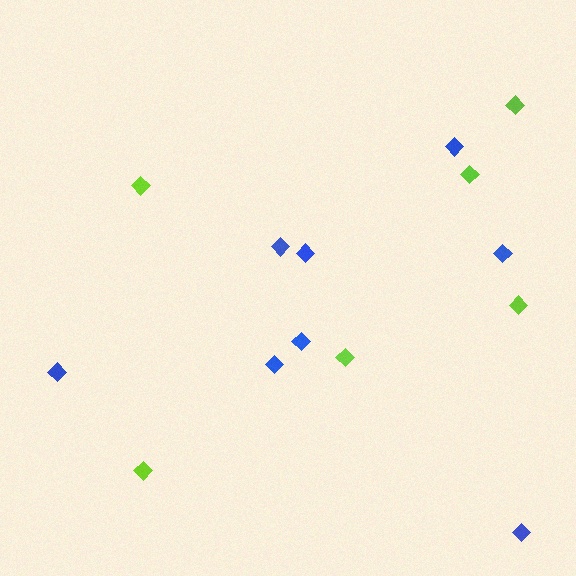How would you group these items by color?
There are 2 groups: one group of lime diamonds (6) and one group of blue diamonds (8).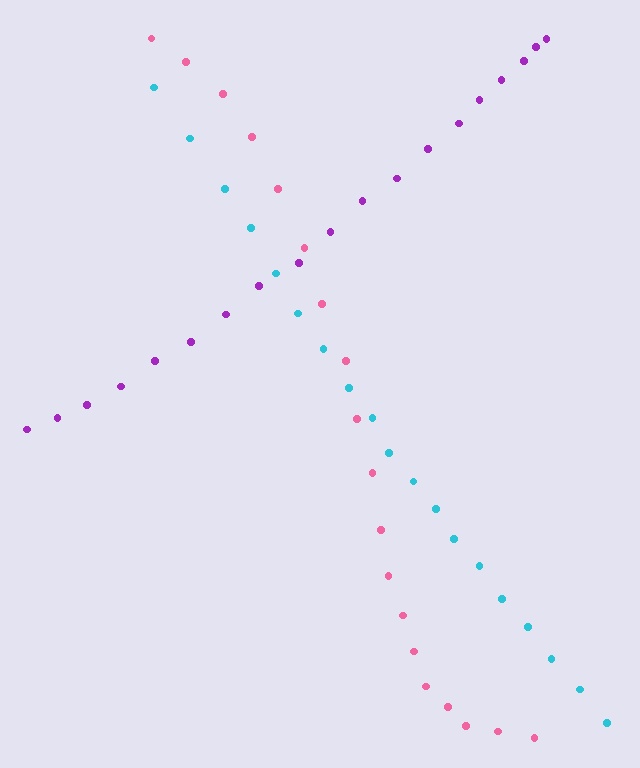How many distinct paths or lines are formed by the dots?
There are 3 distinct paths.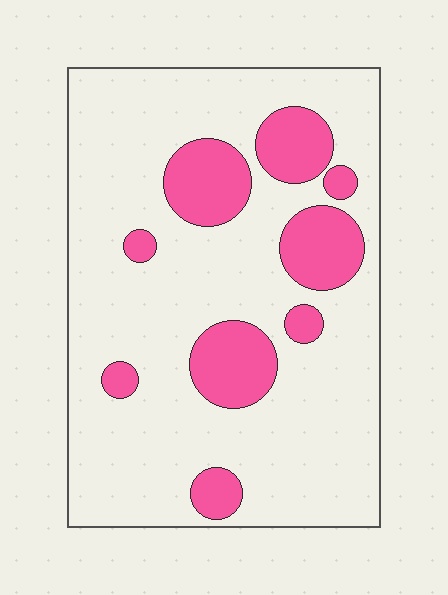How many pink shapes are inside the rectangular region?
9.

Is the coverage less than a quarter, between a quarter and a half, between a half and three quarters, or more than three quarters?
Less than a quarter.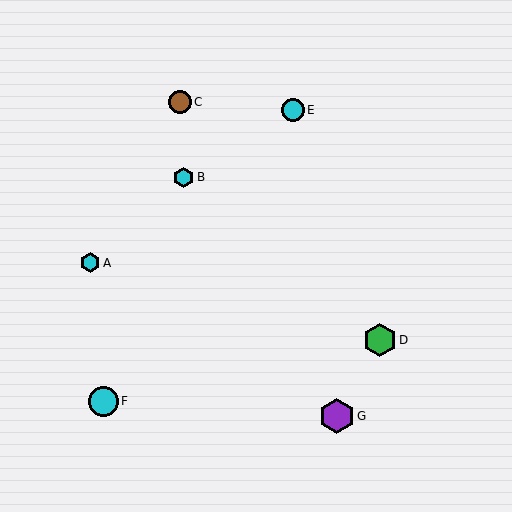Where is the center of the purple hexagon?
The center of the purple hexagon is at (337, 416).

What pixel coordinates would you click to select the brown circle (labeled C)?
Click at (180, 102) to select the brown circle C.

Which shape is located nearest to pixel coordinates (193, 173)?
The cyan hexagon (labeled B) at (184, 177) is nearest to that location.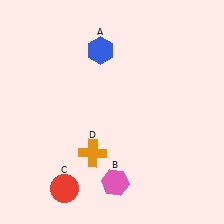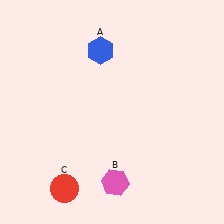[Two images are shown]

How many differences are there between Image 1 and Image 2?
There is 1 difference between the two images.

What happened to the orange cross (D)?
The orange cross (D) was removed in Image 2. It was in the bottom-left area of Image 1.